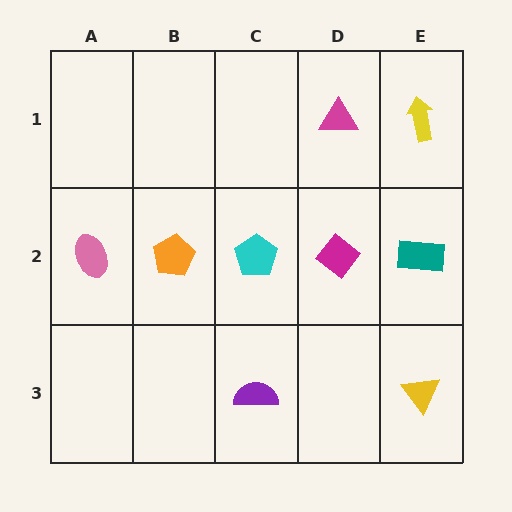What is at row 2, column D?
A magenta diamond.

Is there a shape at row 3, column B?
No, that cell is empty.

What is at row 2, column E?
A teal rectangle.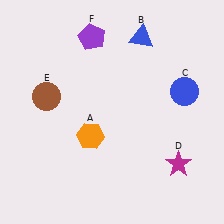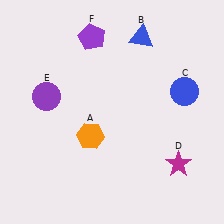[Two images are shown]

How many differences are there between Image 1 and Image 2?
There is 1 difference between the two images.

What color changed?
The circle (E) changed from brown in Image 1 to purple in Image 2.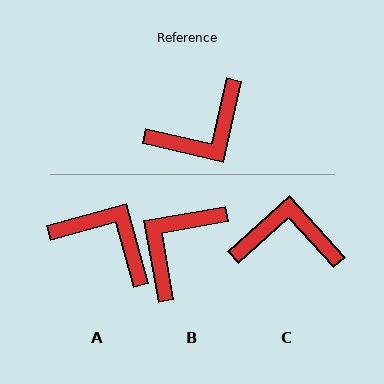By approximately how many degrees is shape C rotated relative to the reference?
Approximately 145 degrees counter-clockwise.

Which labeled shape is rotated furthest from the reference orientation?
B, about 157 degrees away.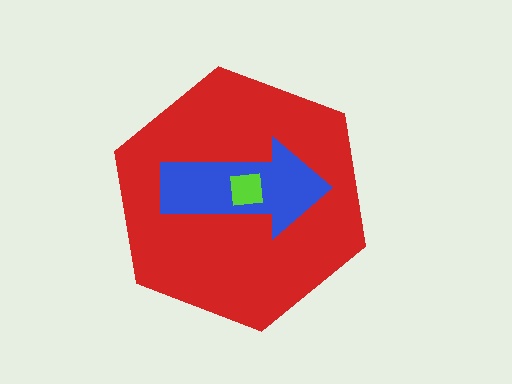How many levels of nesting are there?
3.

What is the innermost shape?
The lime square.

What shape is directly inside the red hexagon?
The blue arrow.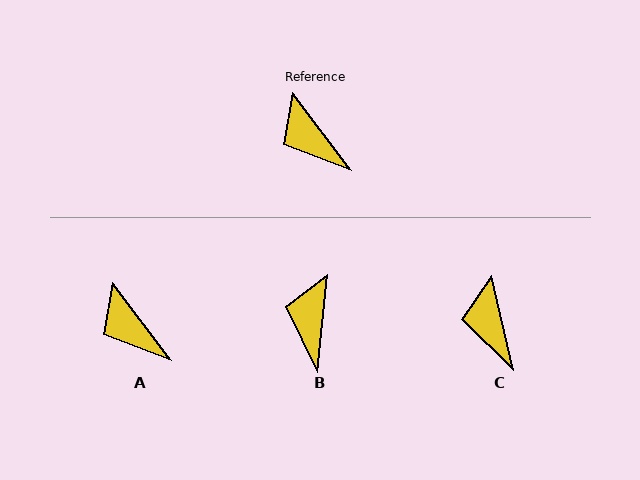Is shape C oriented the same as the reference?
No, it is off by about 23 degrees.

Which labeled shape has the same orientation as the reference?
A.